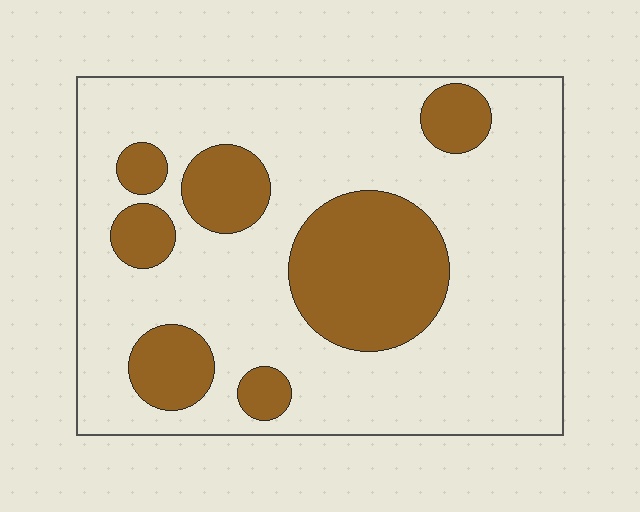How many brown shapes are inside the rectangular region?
7.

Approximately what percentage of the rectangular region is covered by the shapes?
Approximately 25%.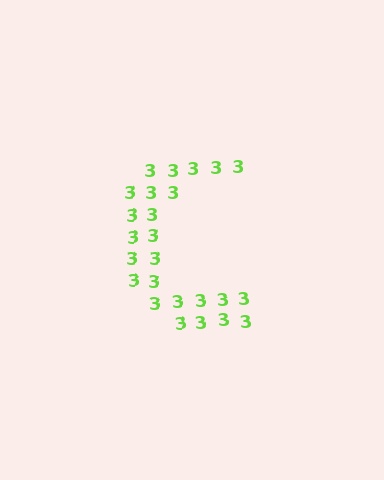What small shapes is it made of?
It is made of small digit 3's.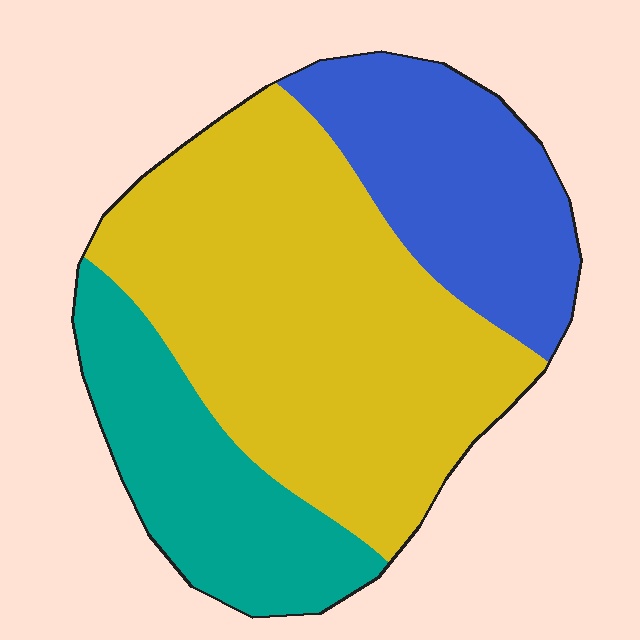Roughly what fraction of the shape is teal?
Teal takes up about one fifth (1/5) of the shape.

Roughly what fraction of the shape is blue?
Blue takes up about one quarter (1/4) of the shape.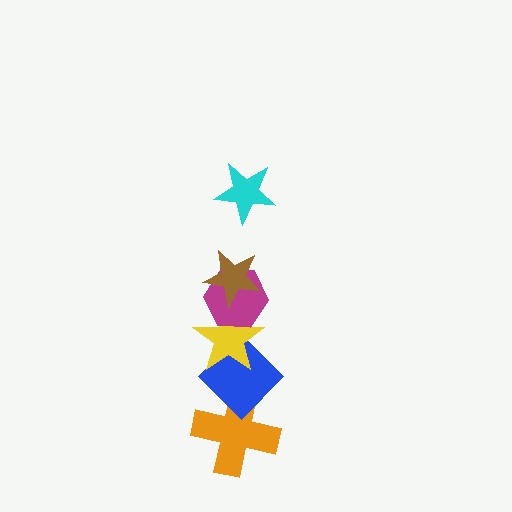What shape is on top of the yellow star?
The magenta hexagon is on top of the yellow star.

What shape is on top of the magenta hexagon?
The brown star is on top of the magenta hexagon.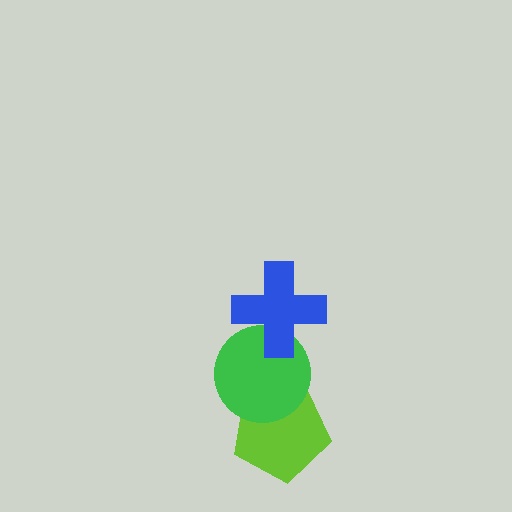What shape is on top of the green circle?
The blue cross is on top of the green circle.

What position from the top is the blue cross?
The blue cross is 1st from the top.